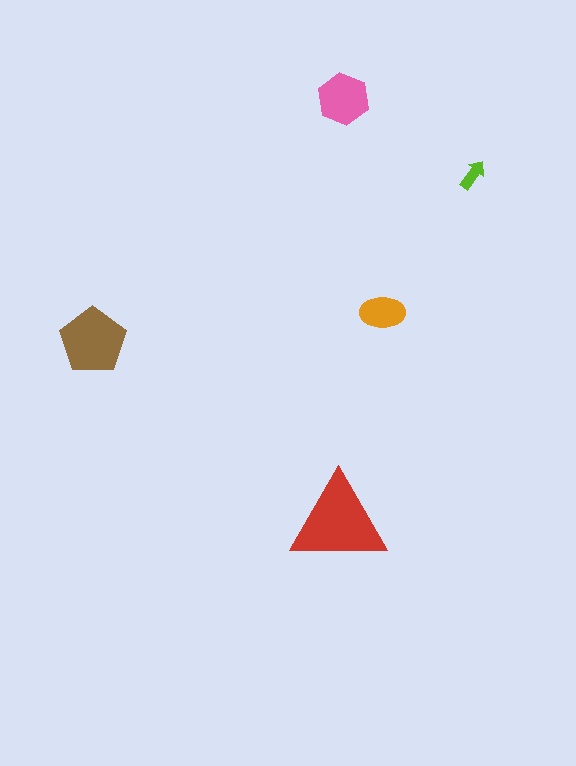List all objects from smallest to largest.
The lime arrow, the orange ellipse, the pink hexagon, the brown pentagon, the red triangle.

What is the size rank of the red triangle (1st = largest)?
1st.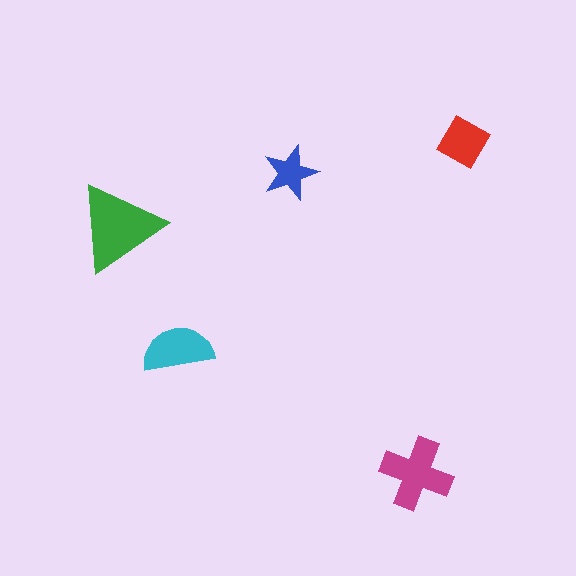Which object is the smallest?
The blue star.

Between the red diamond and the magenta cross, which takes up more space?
The magenta cross.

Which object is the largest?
The green triangle.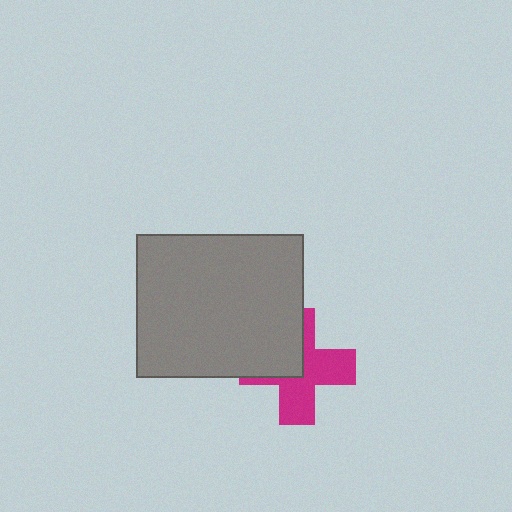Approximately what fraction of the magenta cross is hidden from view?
Roughly 39% of the magenta cross is hidden behind the gray rectangle.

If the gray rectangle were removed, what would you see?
You would see the complete magenta cross.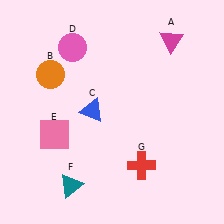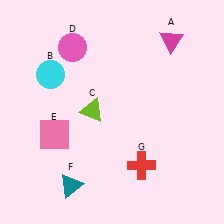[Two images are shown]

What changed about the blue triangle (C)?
In Image 1, C is blue. In Image 2, it changed to lime.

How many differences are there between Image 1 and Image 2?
There are 2 differences between the two images.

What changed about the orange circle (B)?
In Image 1, B is orange. In Image 2, it changed to cyan.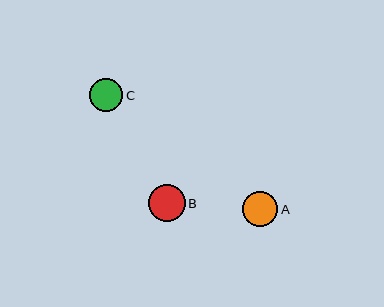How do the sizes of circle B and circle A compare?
Circle B and circle A are approximately the same size.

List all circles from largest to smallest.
From largest to smallest: B, A, C.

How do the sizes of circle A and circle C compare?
Circle A and circle C are approximately the same size.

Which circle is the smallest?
Circle C is the smallest with a size of approximately 33 pixels.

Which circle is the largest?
Circle B is the largest with a size of approximately 37 pixels.